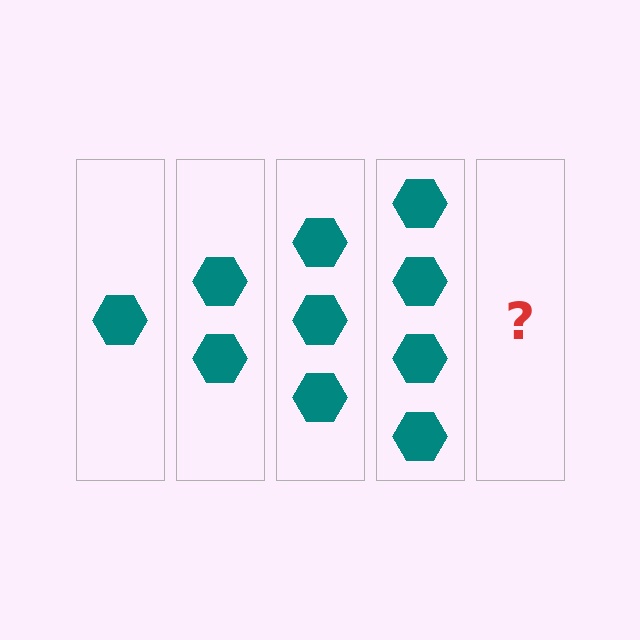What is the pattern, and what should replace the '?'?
The pattern is that each step adds one more hexagon. The '?' should be 5 hexagons.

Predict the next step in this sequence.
The next step is 5 hexagons.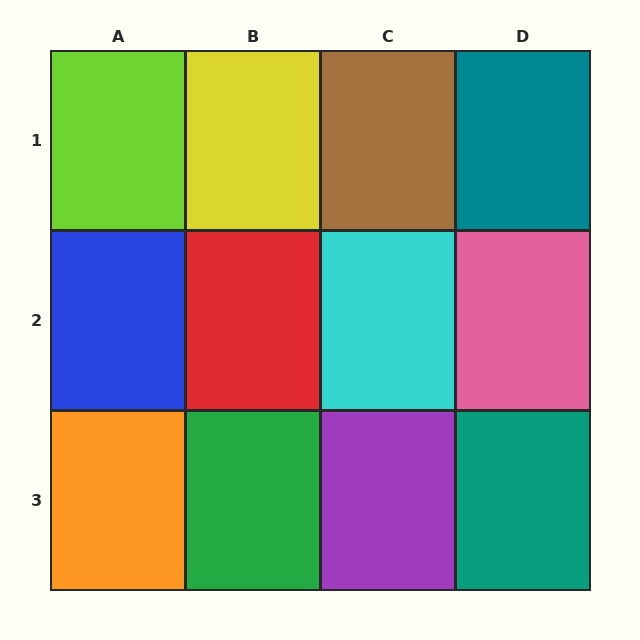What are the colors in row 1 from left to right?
Lime, yellow, brown, teal.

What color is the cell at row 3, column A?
Orange.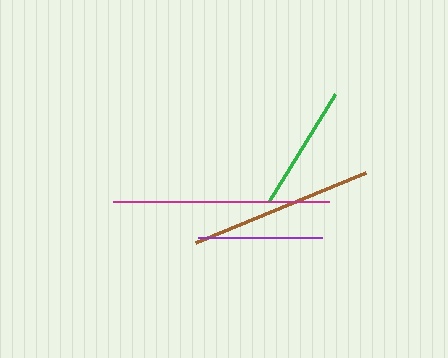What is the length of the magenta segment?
The magenta segment is approximately 216 pixels long.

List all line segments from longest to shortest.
From longest to shortest: magenta, brown, green, purple.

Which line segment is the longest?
The magenta line is the longest at approximately 216 pixels.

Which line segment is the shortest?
The purple line is the shortest at approximately 124 pixels.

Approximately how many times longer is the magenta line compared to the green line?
The magenta line is approximately 1.7 times the length of the green line.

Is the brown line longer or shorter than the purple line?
The brown line is longer than the purple line.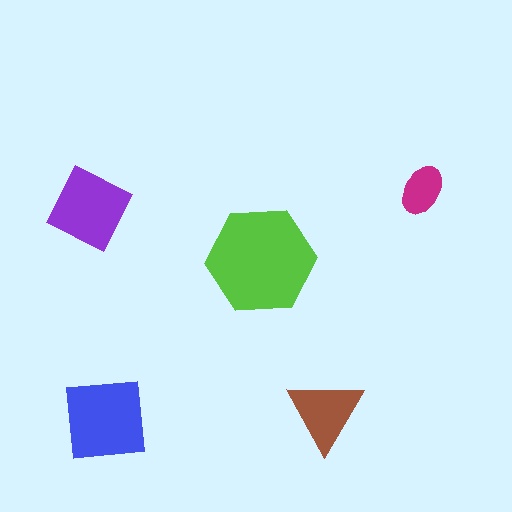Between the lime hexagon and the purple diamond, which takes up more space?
The lime hexagon.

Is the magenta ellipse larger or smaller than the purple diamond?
Smaller.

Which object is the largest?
The lime hexagon.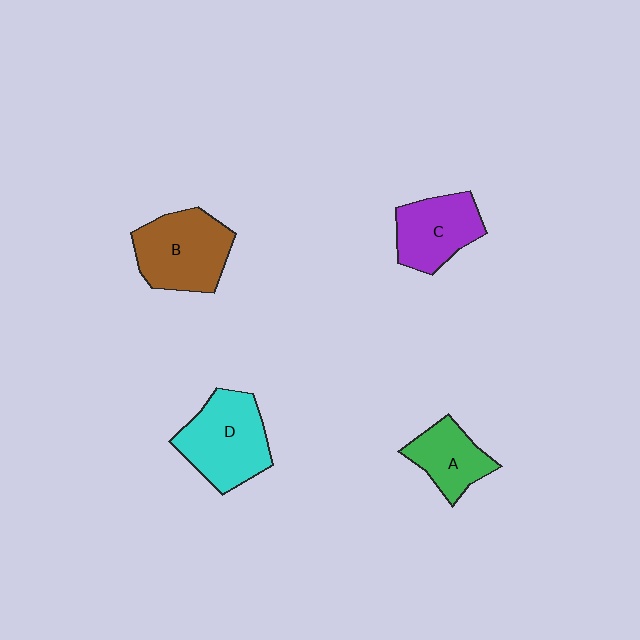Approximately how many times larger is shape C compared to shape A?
Approximately 1.2 times.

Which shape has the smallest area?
Shape A (green).